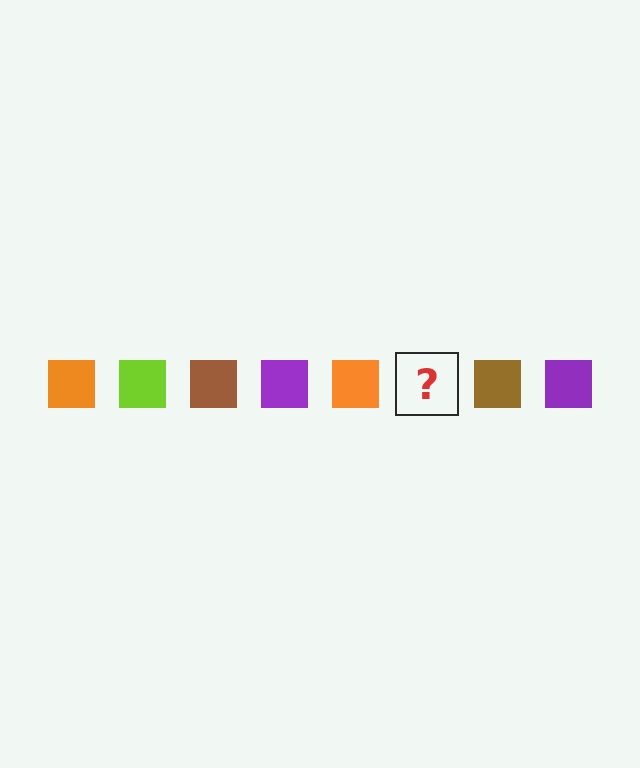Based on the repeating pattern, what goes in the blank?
The blank should be a lime square.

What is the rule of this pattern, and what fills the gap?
The rule is that the pattern cycles through orange, lime, brown, purple squares. The gap should be filled with a lime square.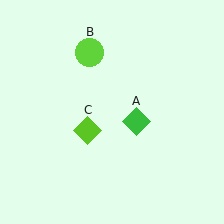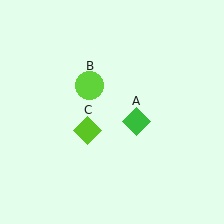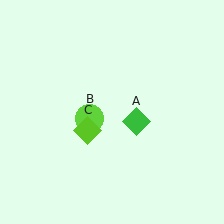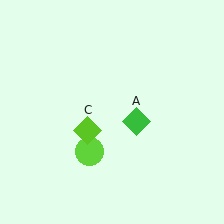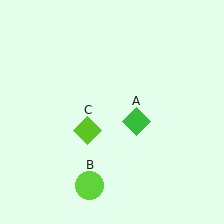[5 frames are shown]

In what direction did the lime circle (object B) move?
The lime circle (object B) moved down.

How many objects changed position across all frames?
1 object changed position: lime circle (object B).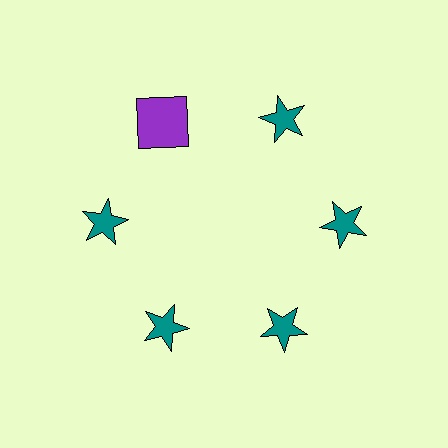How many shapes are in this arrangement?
There are 6 shapes arranged in a ring pattern.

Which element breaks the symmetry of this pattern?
The purple square at roughly the 11 o'clock position breaks the symmetry. All other shapes are teal stars.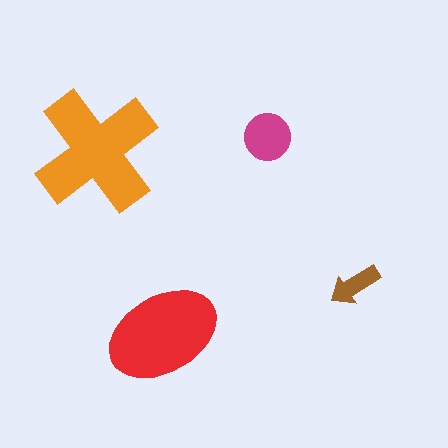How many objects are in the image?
There are 4 objects in the image.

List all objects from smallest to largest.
The brown arrow, the magenta circle, the red ellipse, the orange cross.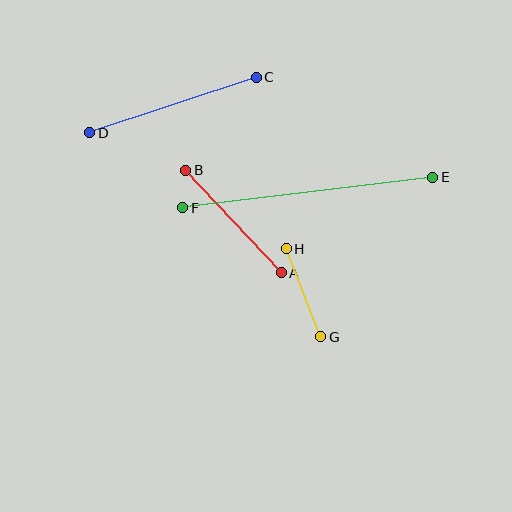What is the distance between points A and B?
The distance is approximately 140 pixels.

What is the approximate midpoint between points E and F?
The midpoint is at approximately (308, 193) pixels.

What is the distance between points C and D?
The distance is approximately 176 pixels.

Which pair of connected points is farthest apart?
Points E and F are farthest apart.